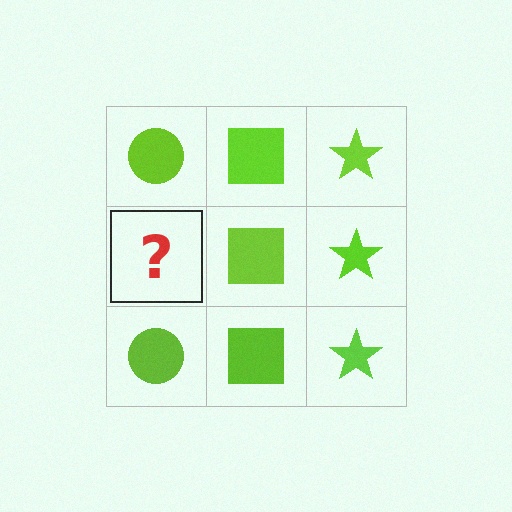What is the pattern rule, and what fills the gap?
The rule is that each column has a consistent shape. The gap should be filled with a lime circle.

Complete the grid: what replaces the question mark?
The question mark should be replaced with a lime circle.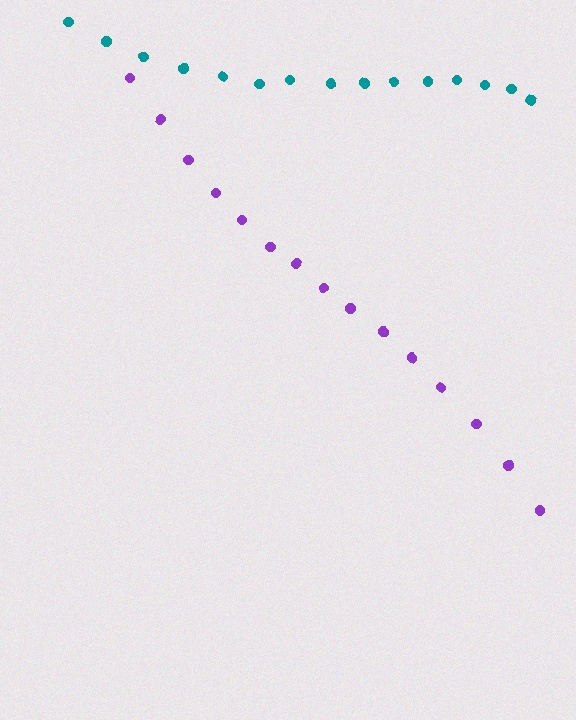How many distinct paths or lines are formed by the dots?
There are 2 distinct paths.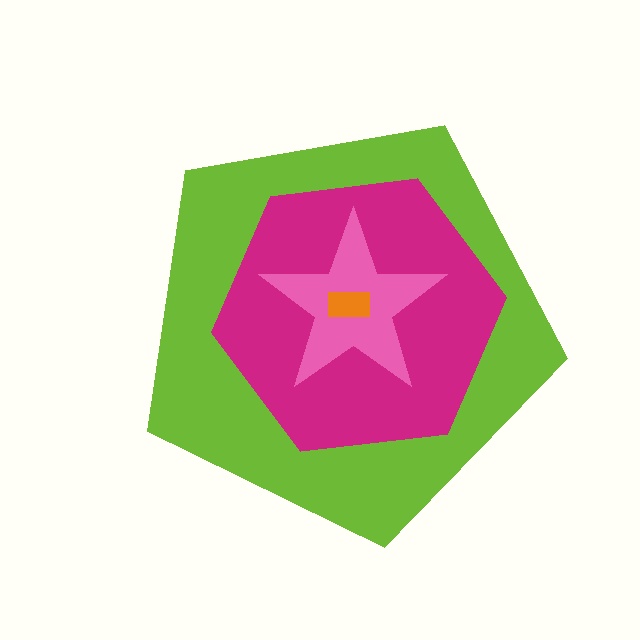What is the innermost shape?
The orange rectangle.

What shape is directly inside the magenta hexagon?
The pink star.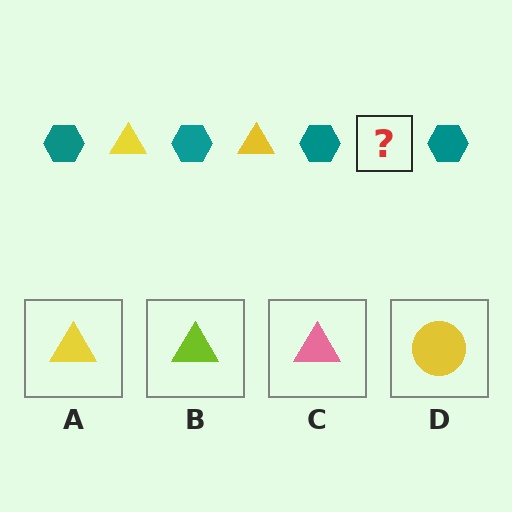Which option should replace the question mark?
Option A.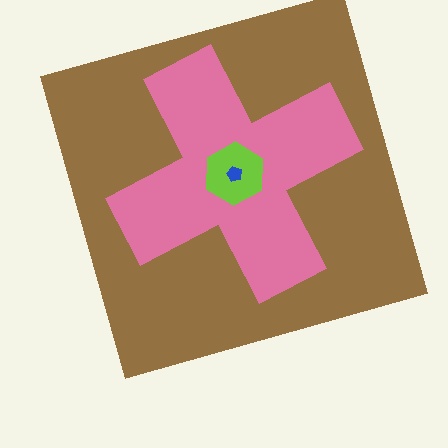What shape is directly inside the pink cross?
The lime hexagon.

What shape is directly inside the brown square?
The pink cross.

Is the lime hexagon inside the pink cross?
Yes.